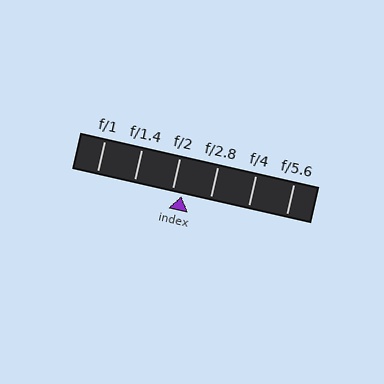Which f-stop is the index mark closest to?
The index mark is closest to f/2.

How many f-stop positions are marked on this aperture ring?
There are 6 f-stop positions marked.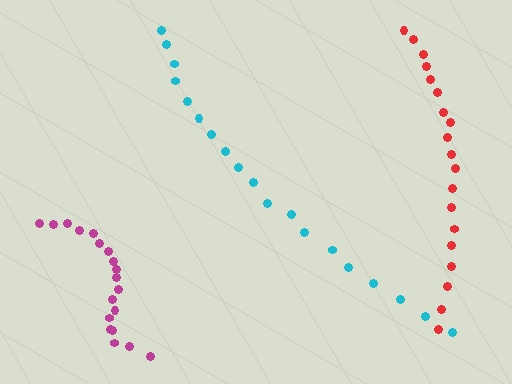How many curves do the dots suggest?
There are 3 distinct paths.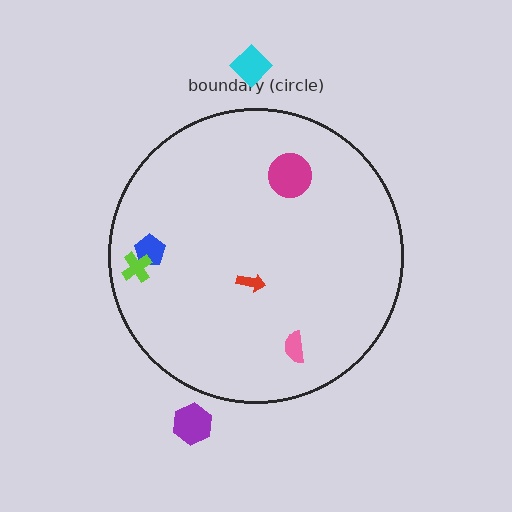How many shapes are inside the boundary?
5 inside, 2 outside.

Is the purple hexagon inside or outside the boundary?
Outside.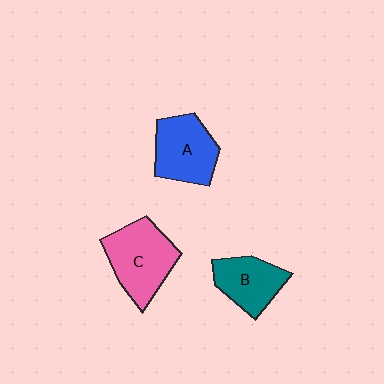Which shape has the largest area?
Shape C (pink).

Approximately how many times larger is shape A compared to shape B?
Approximately 1.2 times.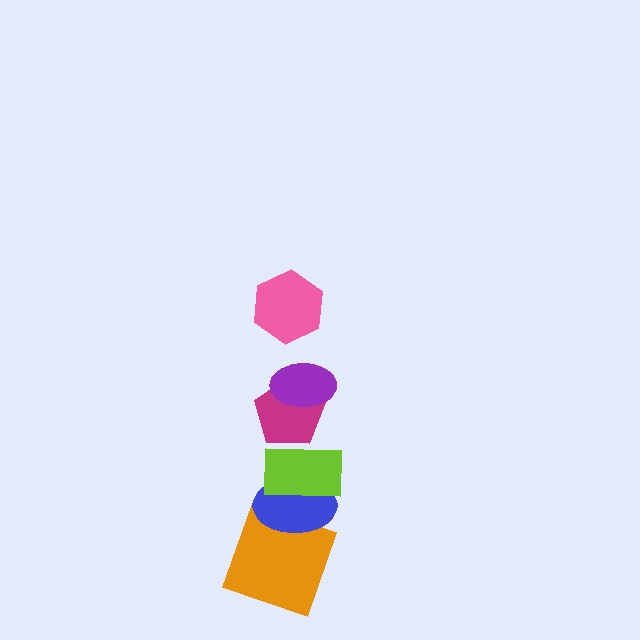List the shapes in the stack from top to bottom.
From top to bottom: the pink hexagon, the purple ellipse, the magenta pentagon, the lime rectangle, the blue ellipse, the orange square.